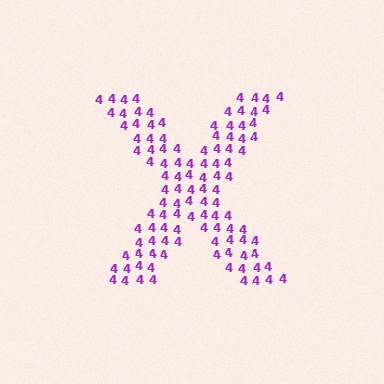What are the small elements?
The small elements are digit 4's.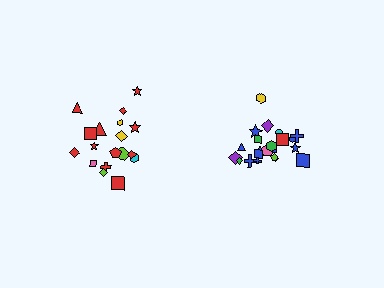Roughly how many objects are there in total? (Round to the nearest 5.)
Roughly 40 objects in total.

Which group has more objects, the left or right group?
The right group.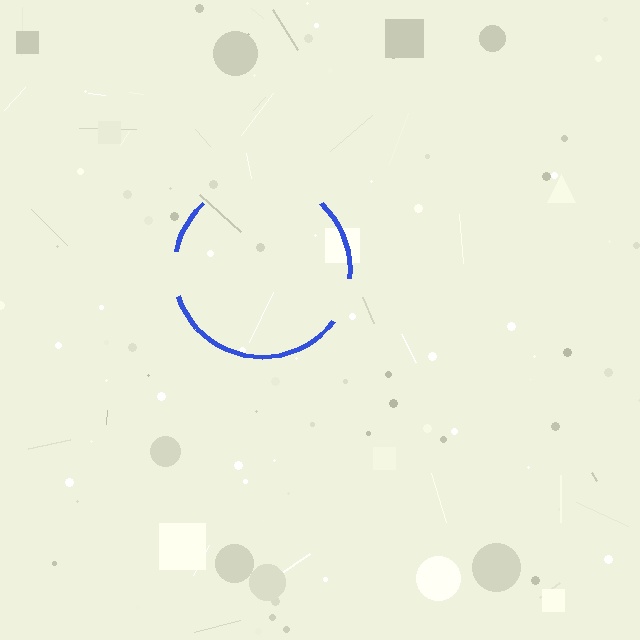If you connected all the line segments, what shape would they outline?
They would outline a circle.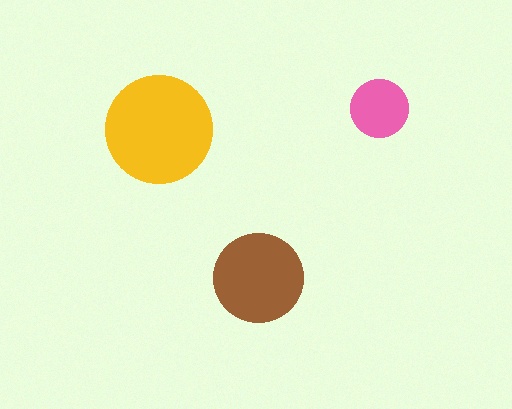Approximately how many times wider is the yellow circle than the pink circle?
About 2 times wider.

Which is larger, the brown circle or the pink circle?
The brown one.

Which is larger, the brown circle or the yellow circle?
The yellow one.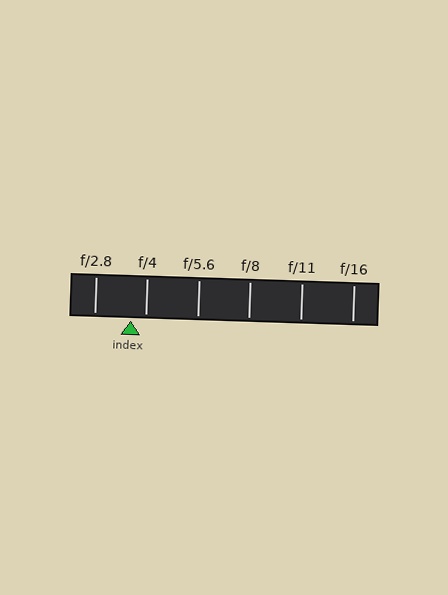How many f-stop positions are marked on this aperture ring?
There are 6 f-stop positions marked.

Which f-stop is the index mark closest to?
The index mark is closest to f/4.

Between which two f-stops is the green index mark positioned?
The index mark is between f/2.8 and f/4.